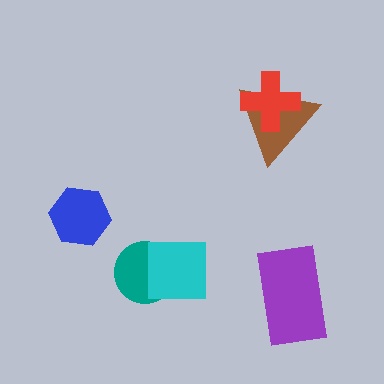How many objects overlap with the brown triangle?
1 object overlaps with the brown triangle.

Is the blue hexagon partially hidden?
No, no other shape covers it.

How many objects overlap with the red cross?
1 object overlaps with the red cross.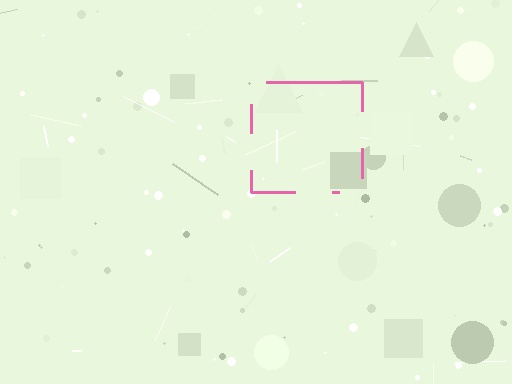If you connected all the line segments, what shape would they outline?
They would outline a square.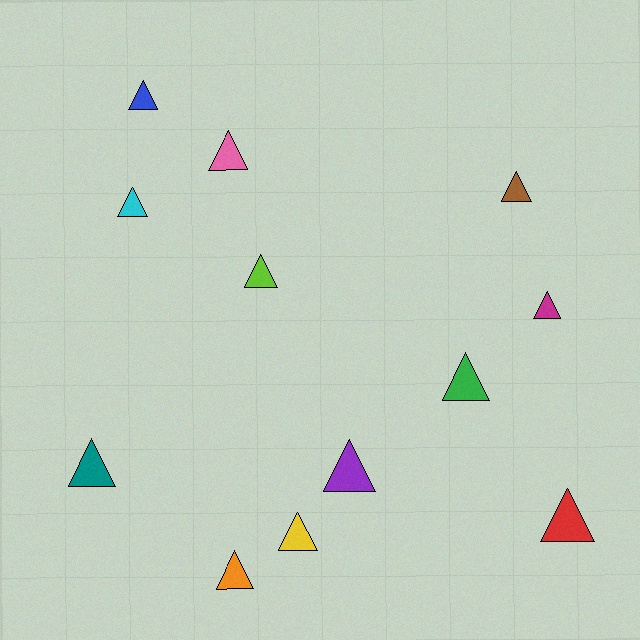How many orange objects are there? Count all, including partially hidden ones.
There is 1 orange object.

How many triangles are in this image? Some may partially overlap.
There are 12 triangles.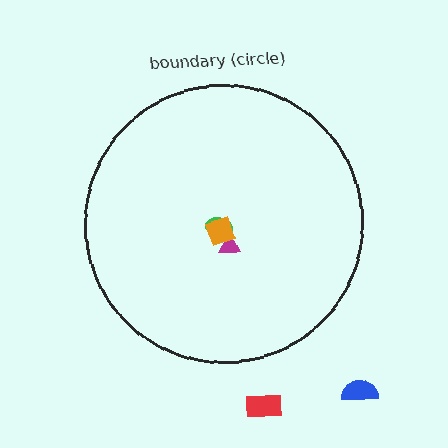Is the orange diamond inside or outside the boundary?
Inside.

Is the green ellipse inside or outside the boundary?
Inside.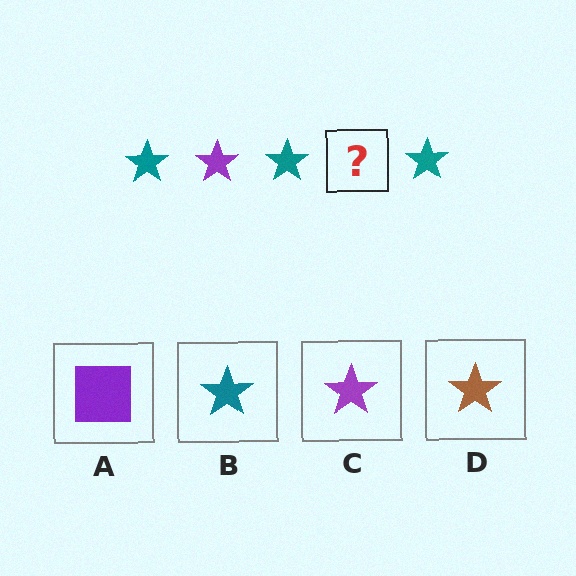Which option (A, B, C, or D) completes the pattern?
C.